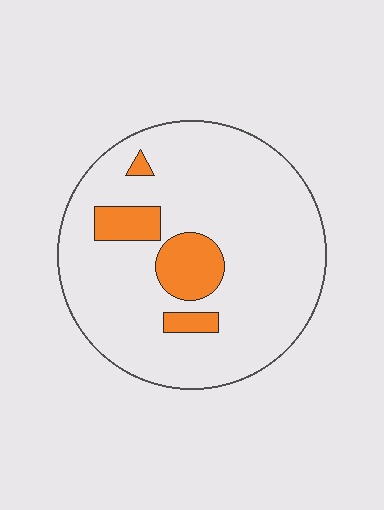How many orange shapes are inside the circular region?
4.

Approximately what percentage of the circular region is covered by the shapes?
Approximately 15%.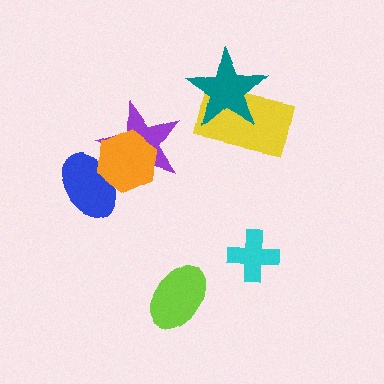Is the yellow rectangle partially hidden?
Yes, it is partially covered by another shape.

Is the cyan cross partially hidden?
No, no other shape covers it.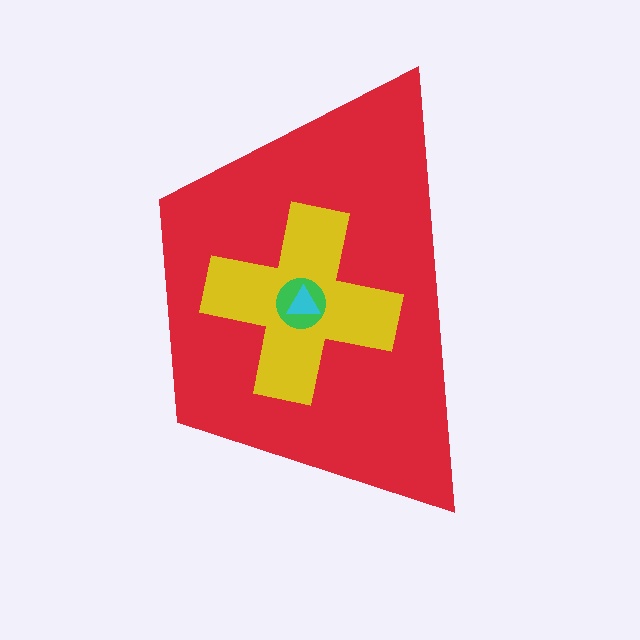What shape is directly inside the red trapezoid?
The yellow cross.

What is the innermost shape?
The cyan triangle.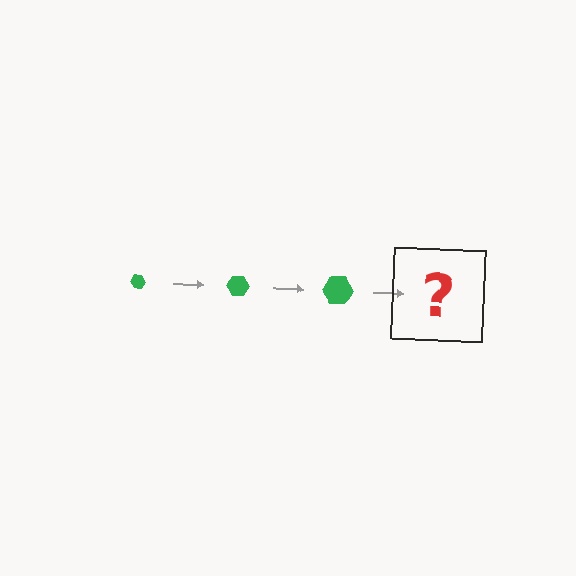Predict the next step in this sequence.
The next step is a green hexagon, larger than the previous one.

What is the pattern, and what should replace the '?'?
The pattern is that the hexagon gets progressively larger each step. The '?' should be a green hexagon, larger than the previous one.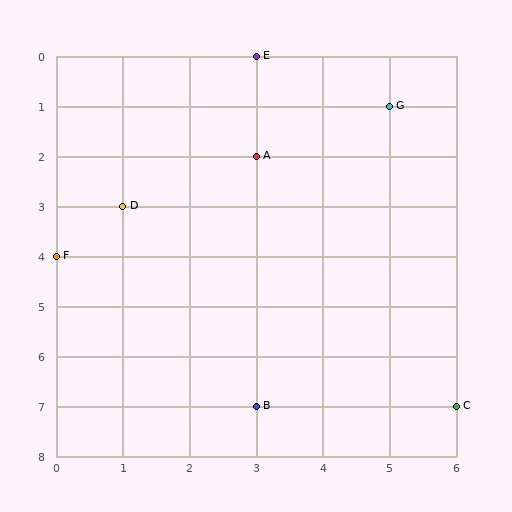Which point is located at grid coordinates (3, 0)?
Point E is at (3, 0).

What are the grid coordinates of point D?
Point D is at grid coordinates (1, 3).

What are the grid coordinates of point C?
Point C is at grid coordinates (6, 7).